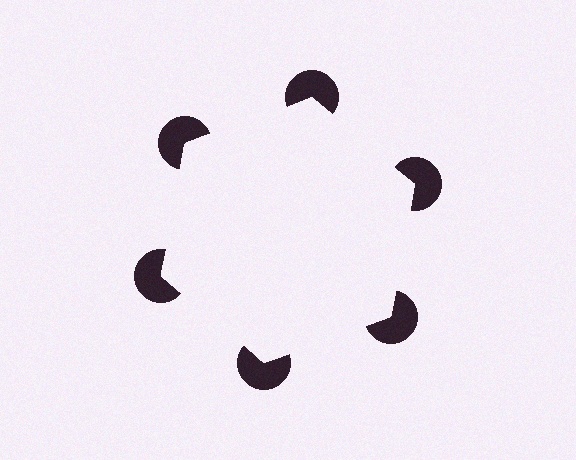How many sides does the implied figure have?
6 sides.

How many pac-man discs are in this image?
There are 6 — one at each vertex of the illusory hexagon.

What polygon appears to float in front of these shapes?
An illusory hexagon — its edges are inferred from the aligned wedge cuts in the pac-man discs, not physically drawn.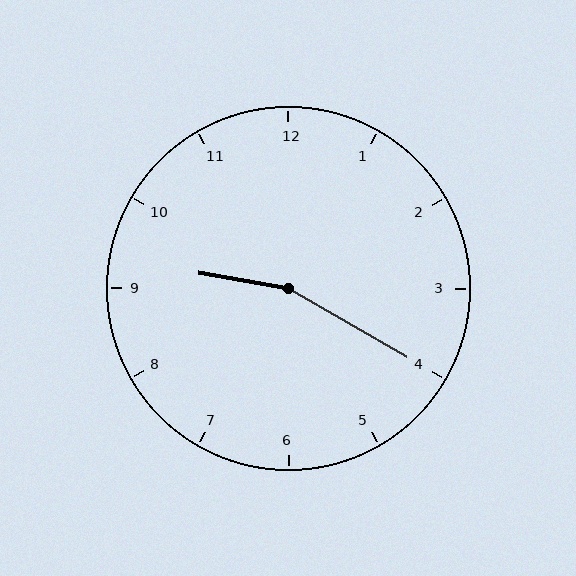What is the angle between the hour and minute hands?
Approximately 160 degrees.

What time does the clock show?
9:20.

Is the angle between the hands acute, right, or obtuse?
It is obtuse.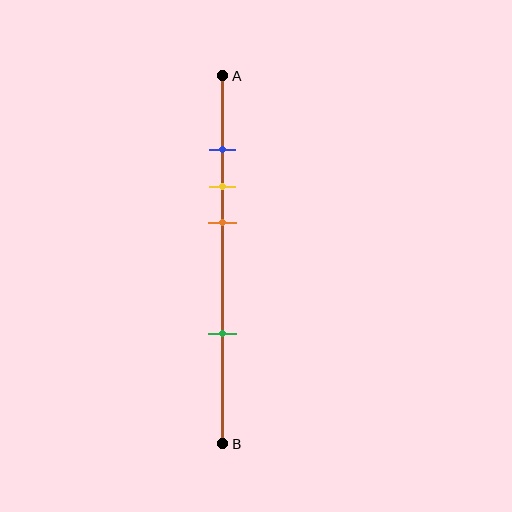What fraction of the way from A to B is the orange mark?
The orange mark is approximately 40% (0.4) of the way from A to B.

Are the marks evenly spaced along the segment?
No, the marks are not evenly spaced.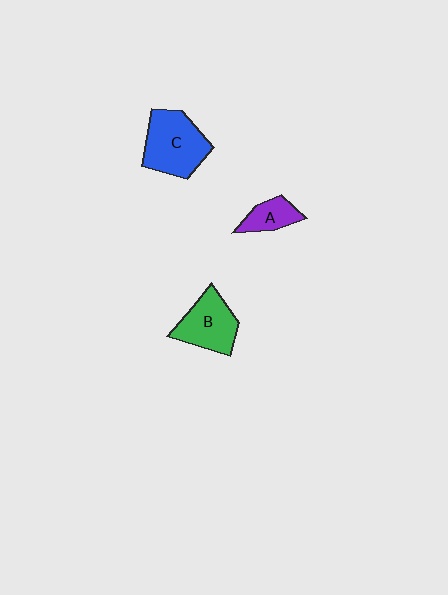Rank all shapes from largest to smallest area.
From largest to smallest: C (blue), B (green), A (purple).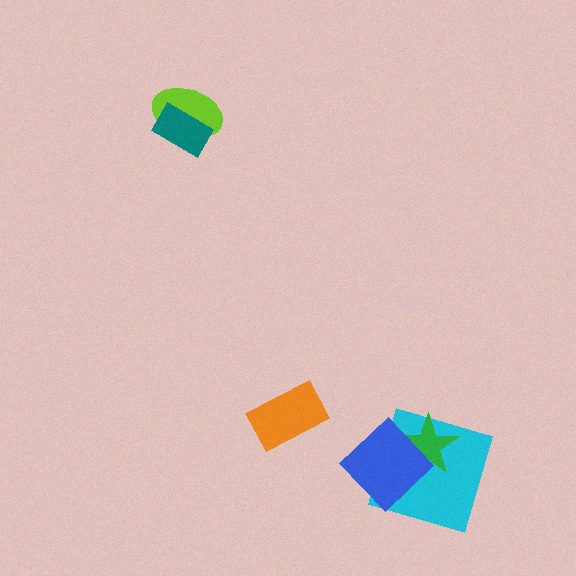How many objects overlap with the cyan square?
2 objects overlap with the cyan square.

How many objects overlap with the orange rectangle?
0 objects overlap with the orange rectangle.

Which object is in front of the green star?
The blue diamond is in front of the green star.